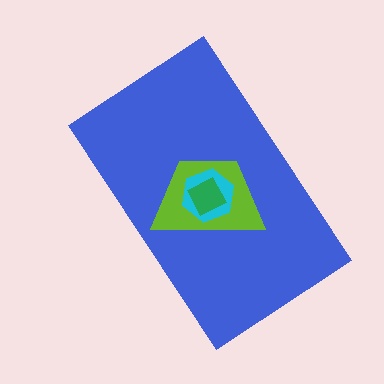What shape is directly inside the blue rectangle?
The lime trapezoid.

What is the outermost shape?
The blue rectangle.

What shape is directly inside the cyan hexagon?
The green diamond.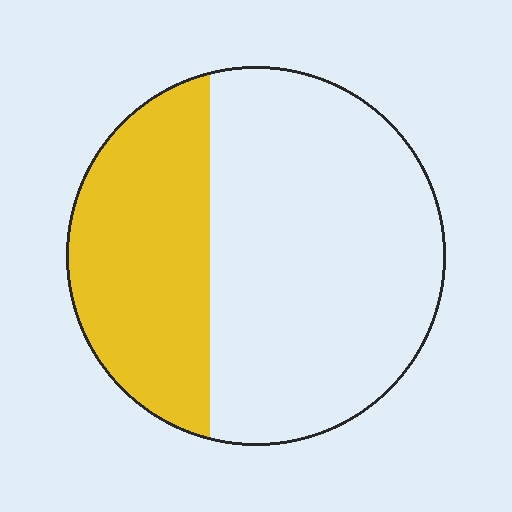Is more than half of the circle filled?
No.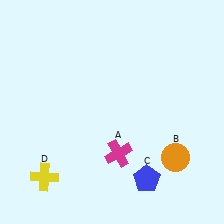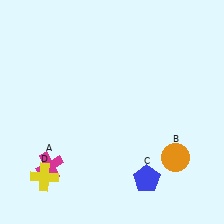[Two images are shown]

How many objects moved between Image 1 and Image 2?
1 object moved between the two images.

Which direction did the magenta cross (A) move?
The magenta cross (A) moved left.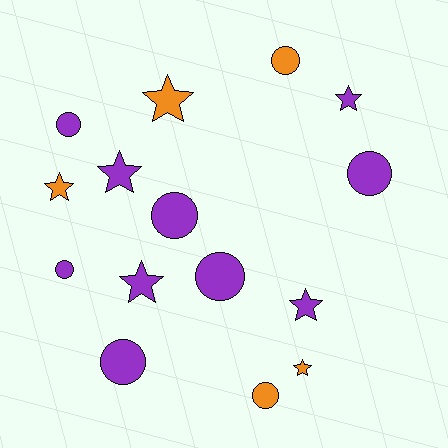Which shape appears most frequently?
Circle, with 8 objects.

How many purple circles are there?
There are 6 purple circles.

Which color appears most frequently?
Purple, with 10 objects.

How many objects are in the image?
There are 15 objects.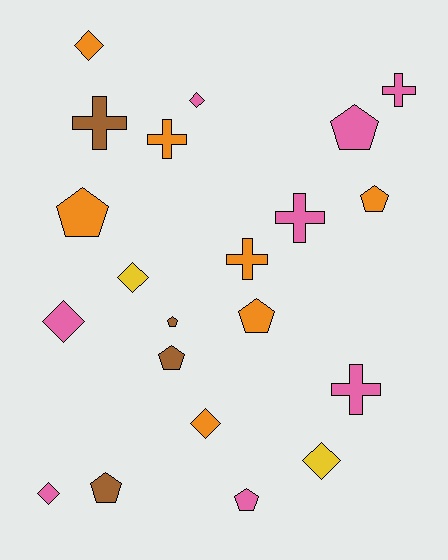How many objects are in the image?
There are 21 objects.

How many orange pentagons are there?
There are 3 orange pentagons.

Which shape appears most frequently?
Pentagon, with 8 objects.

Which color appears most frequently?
Pink, with 8 objects.